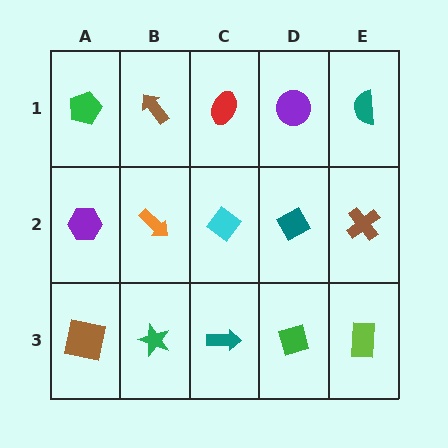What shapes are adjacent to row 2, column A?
A green pentagon (row 1, column A), a brown square (row 3, column A), an orange arrow (row 2, column B).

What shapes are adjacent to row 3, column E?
A brown cross (row 2, column E), a green diamond (row 3, column D).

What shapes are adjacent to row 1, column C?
A cyan diamond (row 2, column C), a brown arrow (row 1, column B), a purple circle (row 1, column D).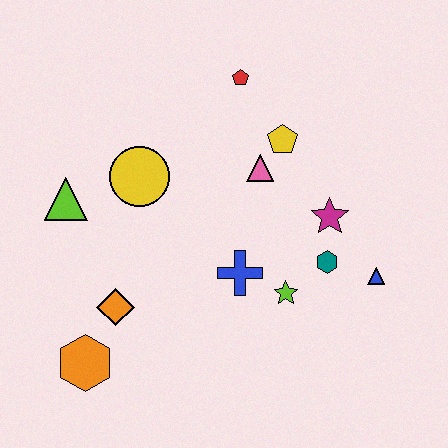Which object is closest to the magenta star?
The teal hexagon is closest to the magenta star.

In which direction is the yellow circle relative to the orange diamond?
The yellow circle is above the orange diamond.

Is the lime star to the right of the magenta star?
No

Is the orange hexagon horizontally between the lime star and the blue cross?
No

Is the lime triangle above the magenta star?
Yes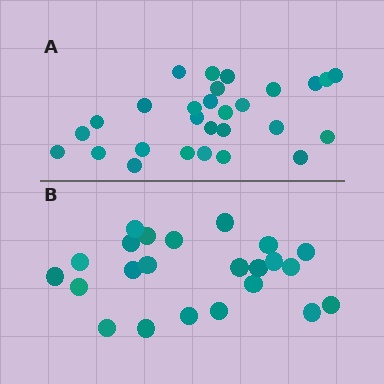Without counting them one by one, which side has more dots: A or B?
Region A (the top region) has more dots.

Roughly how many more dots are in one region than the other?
Region A has about 5 more dots than region B.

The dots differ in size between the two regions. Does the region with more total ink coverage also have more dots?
No. Region B has more total ink coverage because its dots are larger, but region A actually contains more individual dots. Total area can be misleading — the number of items is what matters here.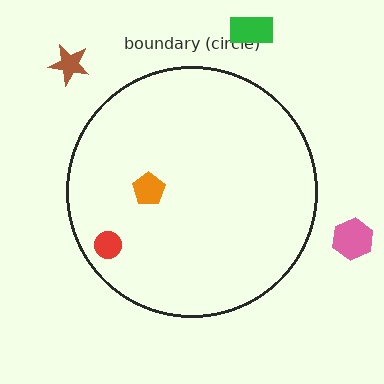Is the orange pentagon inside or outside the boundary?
Inside.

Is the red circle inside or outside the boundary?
Inside.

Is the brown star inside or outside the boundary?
Outside.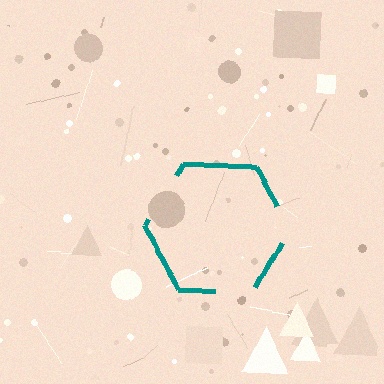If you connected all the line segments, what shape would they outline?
They would outline a hexagon.